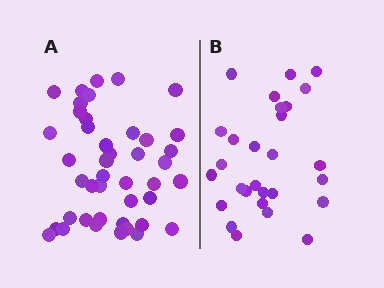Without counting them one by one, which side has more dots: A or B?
Region A (the left region) has more dots.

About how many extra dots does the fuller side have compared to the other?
Region A has approximately 15 more dots than region B.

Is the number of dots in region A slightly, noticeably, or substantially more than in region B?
Region A has substantially more. The ratio is roughly 1.5 to 1.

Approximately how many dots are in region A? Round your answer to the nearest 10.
About 40 dots. (The exact count is 43, which rounds to 40.)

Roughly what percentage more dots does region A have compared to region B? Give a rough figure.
About 55% more.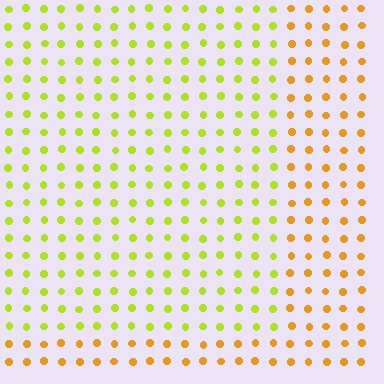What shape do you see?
I see a rectangle.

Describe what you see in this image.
The image is filled with small orange elements in a uniform arrangement. A rectangle-shaped region is visible where the elements are tinted to a slightly different hue, forming a subtle color boundary.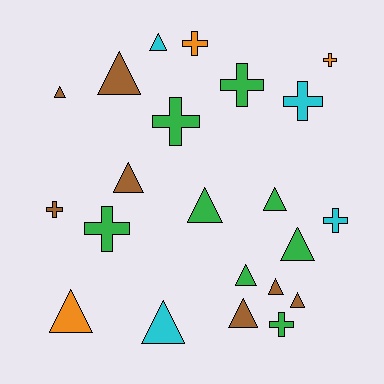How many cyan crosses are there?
There are 2 cyan crosses.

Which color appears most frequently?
Green, with 8 objects.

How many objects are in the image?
There are 22 objects.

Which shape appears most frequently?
Triangle, with 13 objects.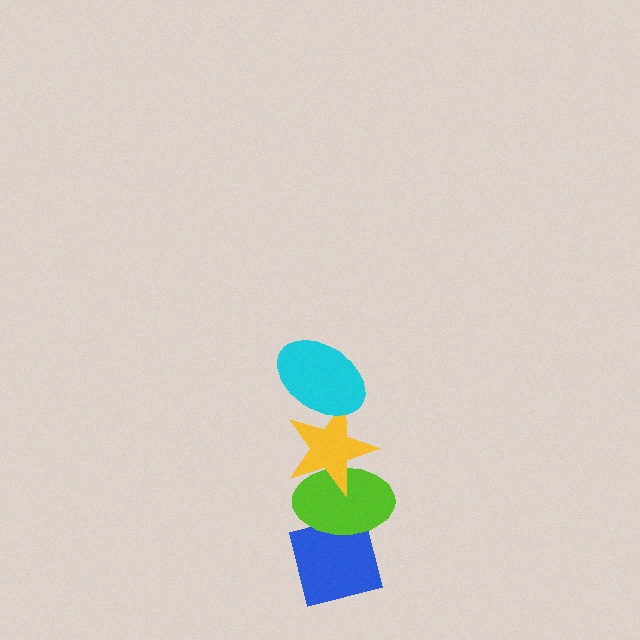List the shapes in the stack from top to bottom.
From top to bottom: the cyan ellipse, the yellow star, the lime ellipse, the blue square.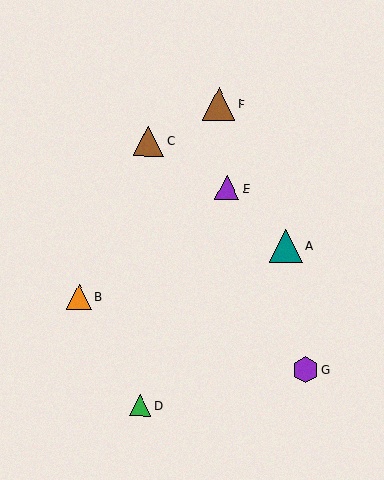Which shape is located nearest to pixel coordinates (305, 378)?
The purple hexagon (labeled G) at (305, 370) is nearest to that location.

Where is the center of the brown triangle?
The center of the brown triangle is at (219, 104).